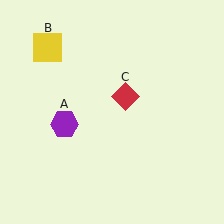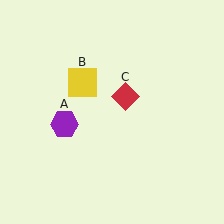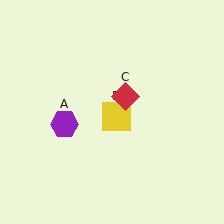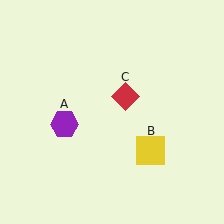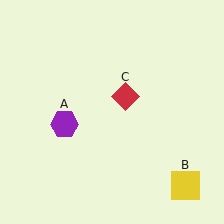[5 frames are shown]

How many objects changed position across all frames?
1 object changed position: yellow square (object B).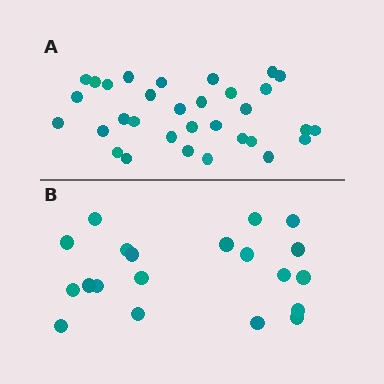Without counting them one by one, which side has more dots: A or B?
Region A (the top region) has more dots.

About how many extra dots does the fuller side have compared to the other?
Region A has roughly 12 or so more dots than region B.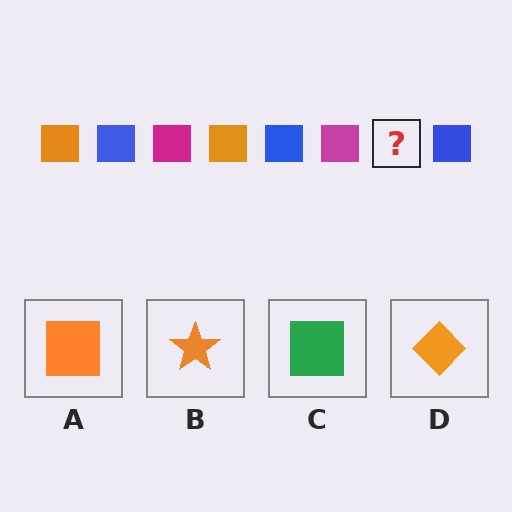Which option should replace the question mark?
Option A.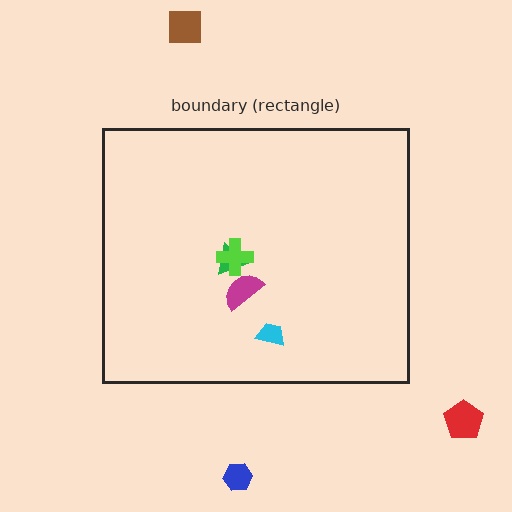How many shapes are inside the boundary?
4 inside, 3 outside.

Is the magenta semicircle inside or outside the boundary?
Inside.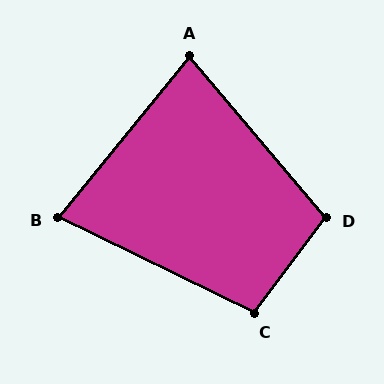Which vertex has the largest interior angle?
D, at approximately 103 degrees.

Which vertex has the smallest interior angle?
B, at approximately 77 degrees.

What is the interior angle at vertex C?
Approximately 101 degrees (obtuse).